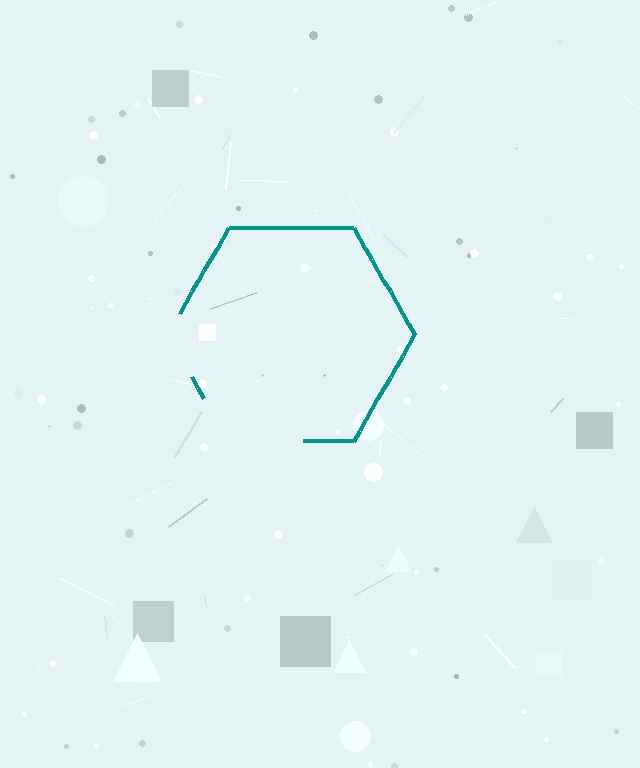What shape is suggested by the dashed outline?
The dashed outline suggests a hexagon.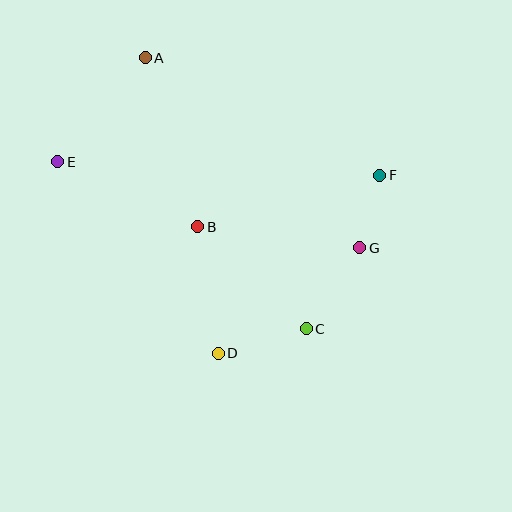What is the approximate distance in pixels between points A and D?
The distance between A and D is approximately 304 pixels.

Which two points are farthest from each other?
Points E and F are farthest from each other.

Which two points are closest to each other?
Points F and G are closest to each other.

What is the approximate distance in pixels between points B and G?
The distance between B and G is approximately 163 pixels.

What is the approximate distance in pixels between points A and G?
The distance between A and G is approximately 286 pixels.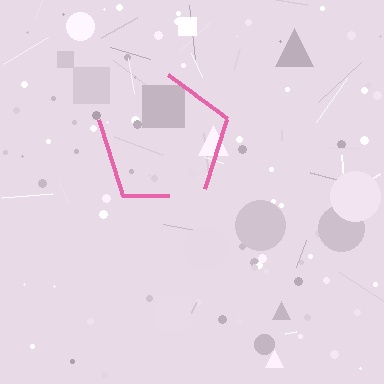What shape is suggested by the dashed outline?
The dashed outline suggests a pentagon.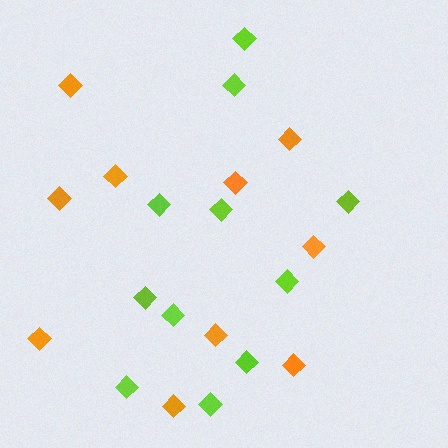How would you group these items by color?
There are 2 groups: one group of lime diamonds (11) and one group of orange diamonds (10).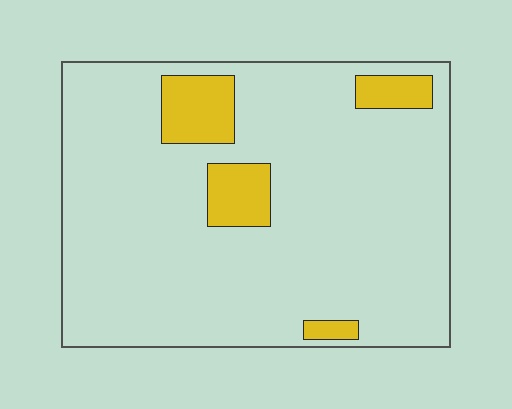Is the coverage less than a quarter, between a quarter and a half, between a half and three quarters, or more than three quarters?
Less than a quarter.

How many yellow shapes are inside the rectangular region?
4.